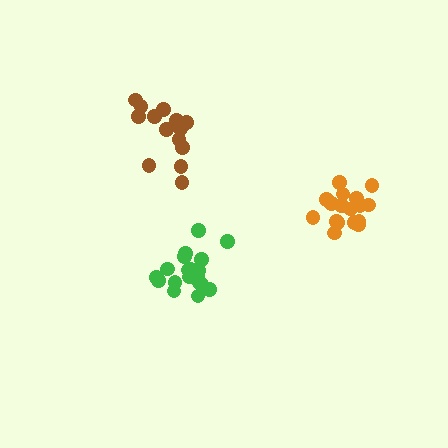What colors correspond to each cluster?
The clusters are colored: brown, orange, green.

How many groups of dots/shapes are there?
There are 3 groups.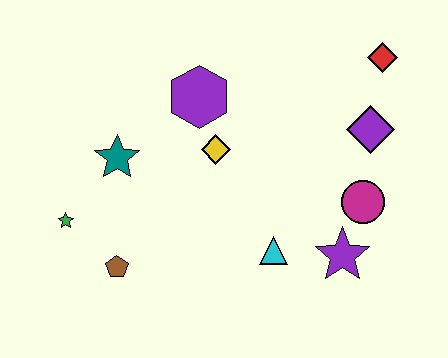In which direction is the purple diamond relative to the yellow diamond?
The purple diamond is to the right of the yellow diamond.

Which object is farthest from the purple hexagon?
The purple star is farthest from the purple hexagon.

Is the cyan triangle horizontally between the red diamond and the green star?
Yes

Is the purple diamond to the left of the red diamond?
Yes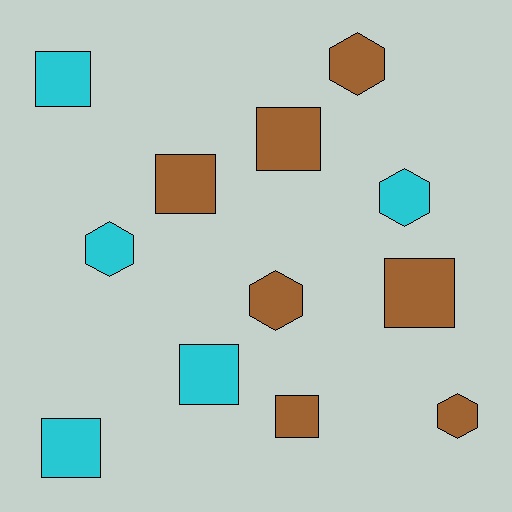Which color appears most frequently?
Brown, with 7 objects.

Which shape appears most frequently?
Square, with 7 objects.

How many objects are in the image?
There are 12 objects.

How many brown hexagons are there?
There are 3 brown hexagons.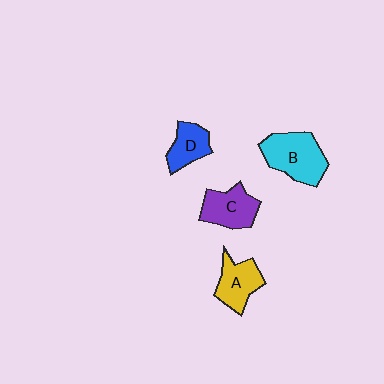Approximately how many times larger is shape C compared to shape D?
Approximately 1.3 times.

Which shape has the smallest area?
Shape D (blue).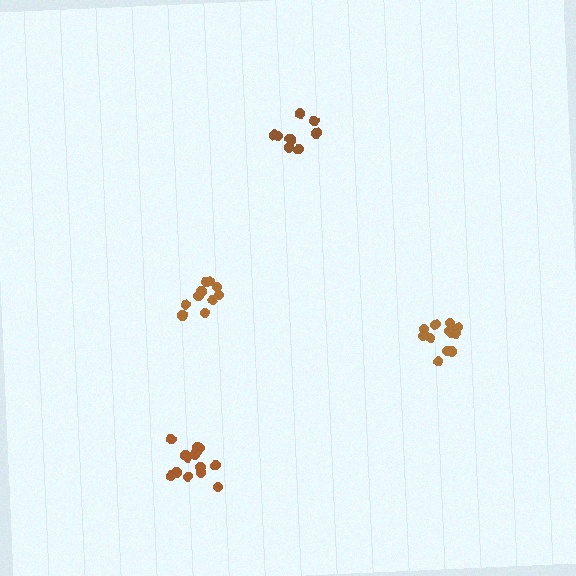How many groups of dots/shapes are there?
There are 4 groups.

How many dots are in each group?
Group 1: 14 dots, Group 2: 13 dots, Group 3: 10 dots, Group 4: 10 dots (47 total).